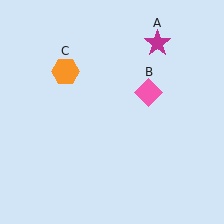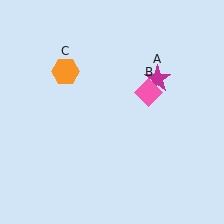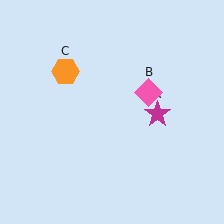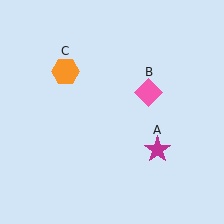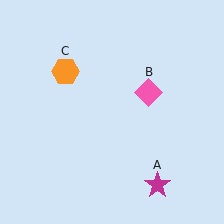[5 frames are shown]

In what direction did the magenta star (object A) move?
The magenta star (object A) moved down.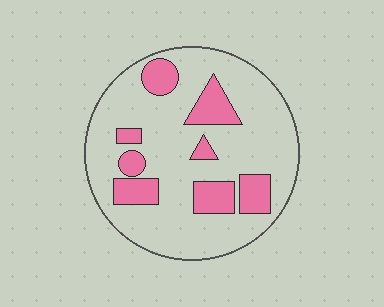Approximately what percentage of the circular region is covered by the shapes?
Approximately 20%.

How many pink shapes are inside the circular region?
8.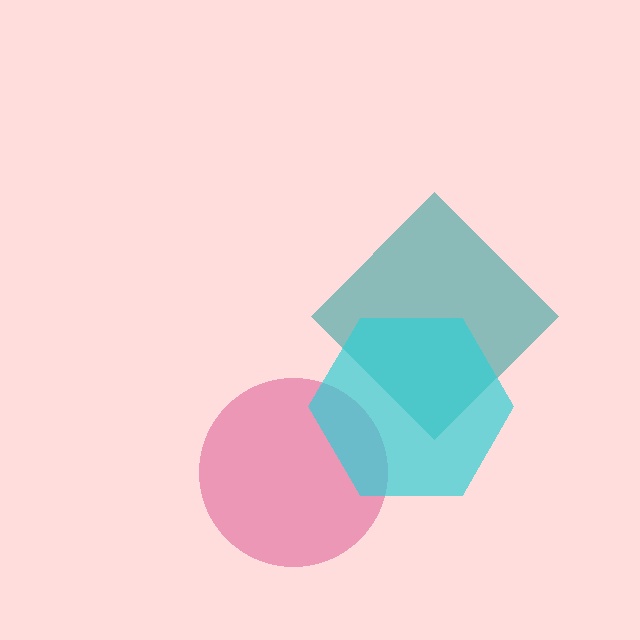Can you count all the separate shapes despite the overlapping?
Yes, there are 3 separate shapes.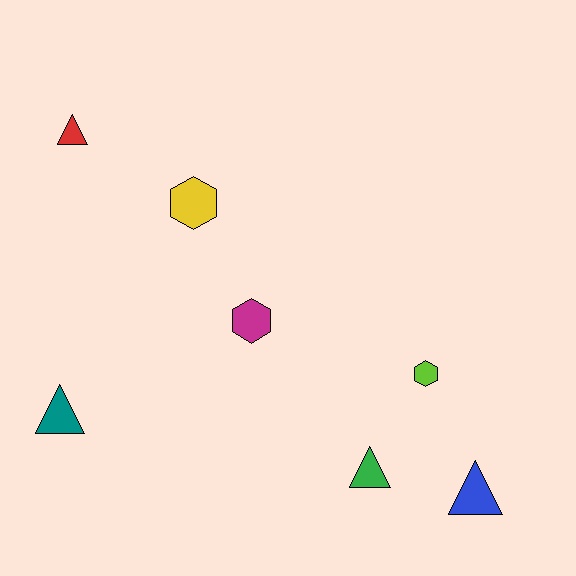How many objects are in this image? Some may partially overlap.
There are 7 objects.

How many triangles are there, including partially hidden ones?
There are 4 triangles.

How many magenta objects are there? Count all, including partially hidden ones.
There is 1 magenta object.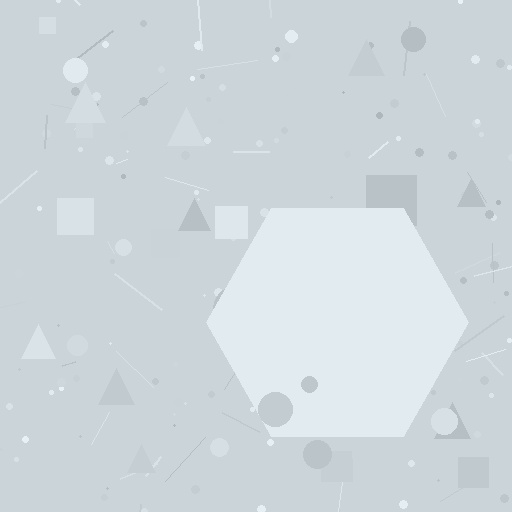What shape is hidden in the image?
A hexagon is hidden in the image.